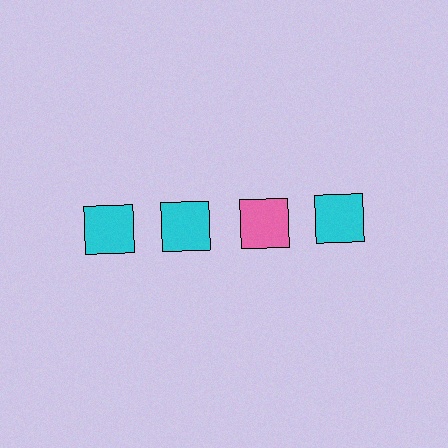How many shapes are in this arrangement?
There are 4 shapes arranged in a grid pattern.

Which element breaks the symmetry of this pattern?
The pink square in the top row, center column breaks the symmetry. All other shapes are cyan squares.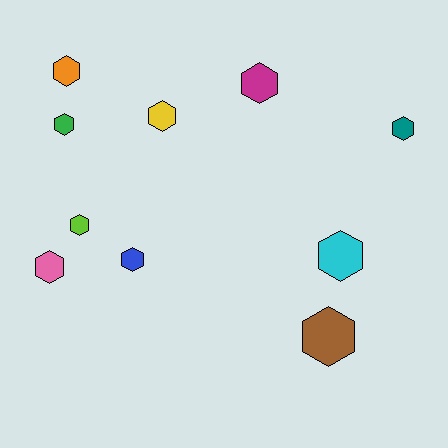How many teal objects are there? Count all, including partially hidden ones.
There is 1 teal object.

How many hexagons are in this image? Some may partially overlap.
There are 10 hexagons.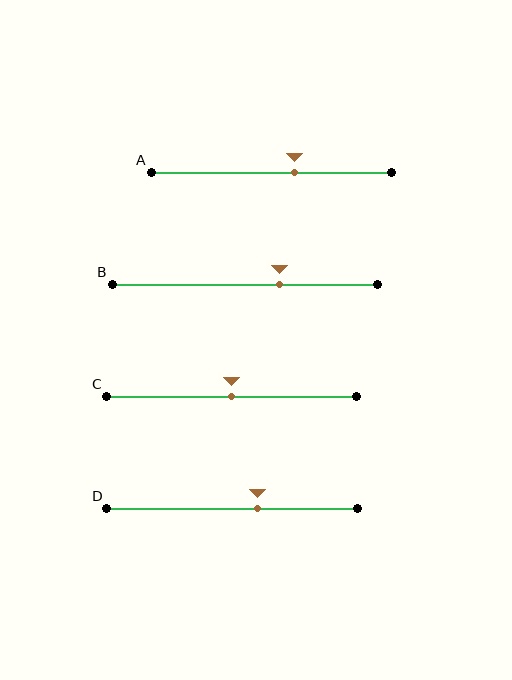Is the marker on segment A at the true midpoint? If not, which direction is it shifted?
No, the marker on segment A is shifted to the right by about 10% of the segment length.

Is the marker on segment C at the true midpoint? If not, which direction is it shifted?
Yes, the marker on segment C is at the true midpoint.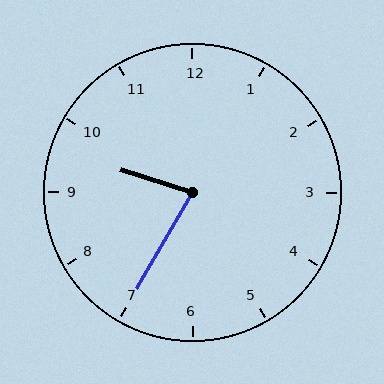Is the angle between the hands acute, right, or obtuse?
It is acute.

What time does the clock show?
9:35.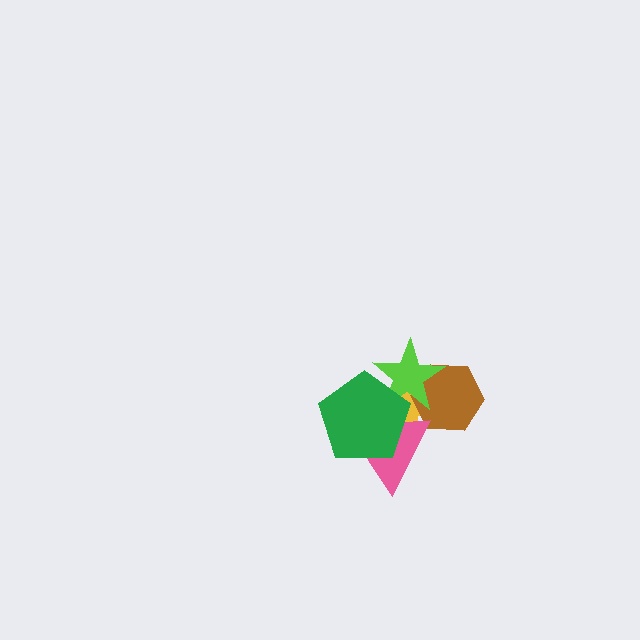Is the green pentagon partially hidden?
No, no other shape covers it.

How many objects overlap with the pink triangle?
4 objects overlap with the pink triangle.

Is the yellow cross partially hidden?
Yes, it is partially covered by another shape.